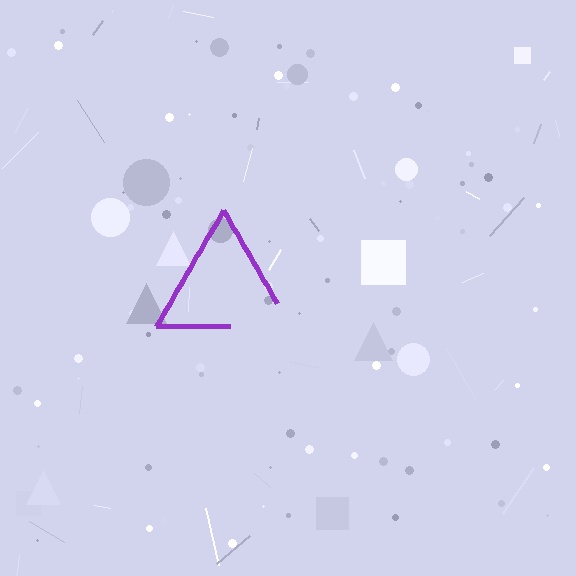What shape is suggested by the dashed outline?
The dashed outline suggests a triangle.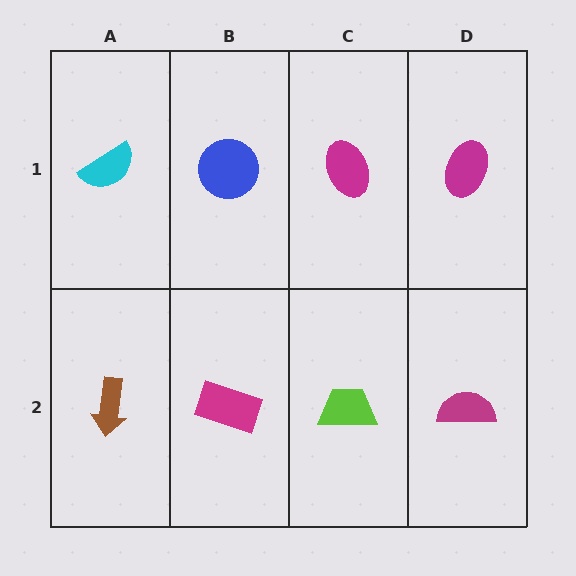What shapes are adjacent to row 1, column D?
A magenta semicircle (row 2, column D), a magenta ellipse (row 1, column C).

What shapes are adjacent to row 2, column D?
A magenta ellipse (row 1, column D), a lime trapezoid (row 2, column C).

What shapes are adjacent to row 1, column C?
A lime trapezoid (row 2, column C), a blue circle (row 1, column B), a magenta ellipse (row 1, column D).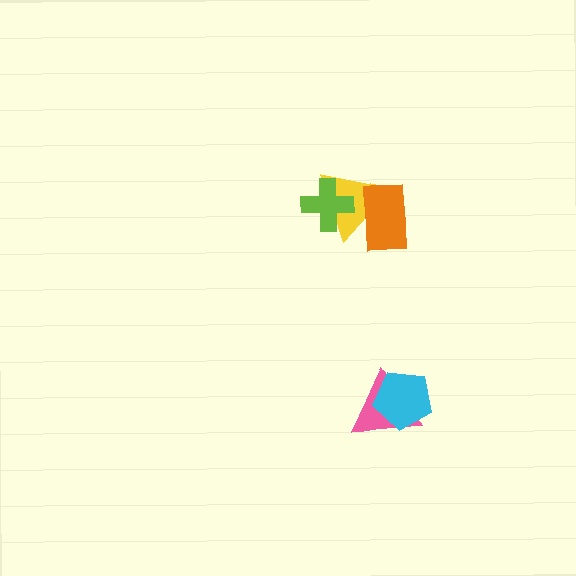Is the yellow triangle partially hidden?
Yes, it is partially covered by another shape.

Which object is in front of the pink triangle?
The cyan pentagon is in front of the pink triangle.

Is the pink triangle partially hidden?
Yes, it is partially covered by another shape.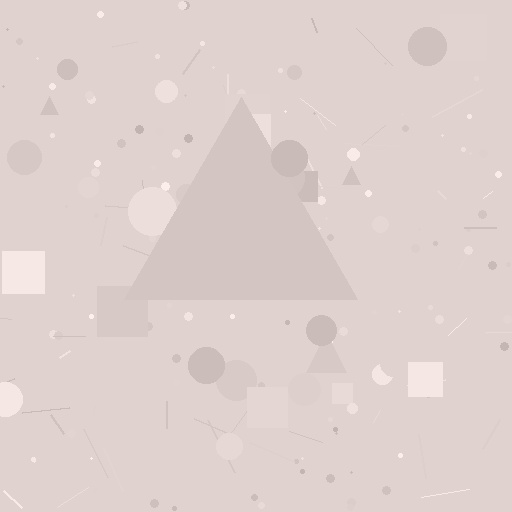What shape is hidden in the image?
A triangle is hidden in the image.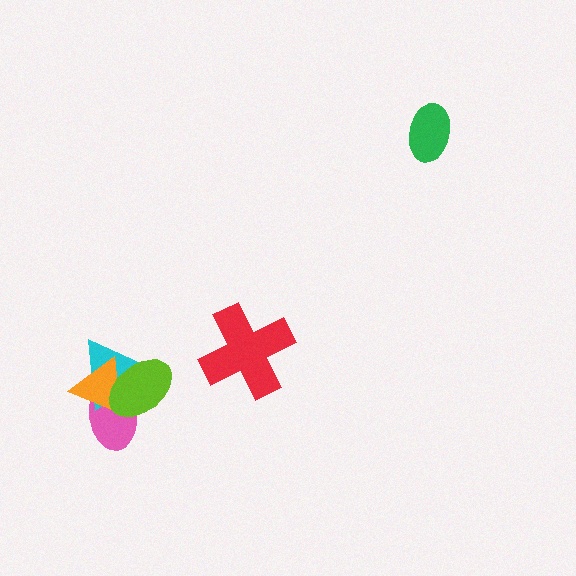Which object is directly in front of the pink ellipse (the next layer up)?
The cyan triangle is directly in front of the pink ellipse.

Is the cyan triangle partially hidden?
Yes, it is partially covered by another shape.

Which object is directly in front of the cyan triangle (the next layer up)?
The orange triangle is directly in front of the cyan triangle.